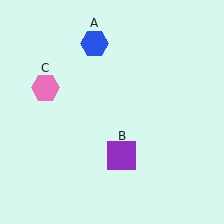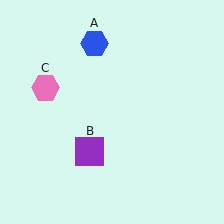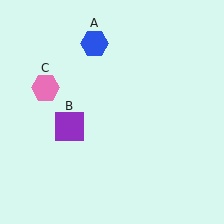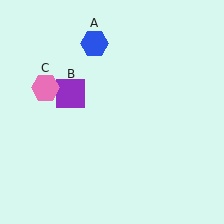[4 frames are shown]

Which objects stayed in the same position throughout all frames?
Blue hexagon (object A) and pink hexagon (object C) remained stationary.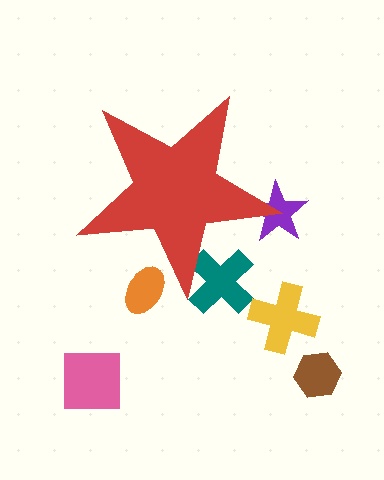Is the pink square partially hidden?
No, the pink square is fully visible.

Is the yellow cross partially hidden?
No, the yellow cross is fully visible.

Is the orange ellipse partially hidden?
Yes, the orange ellipse is partially hidden behind the red star.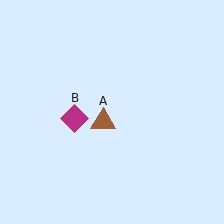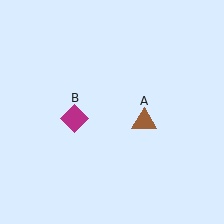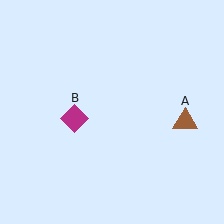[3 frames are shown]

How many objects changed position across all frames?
1 object changed position: brown triangle (object A).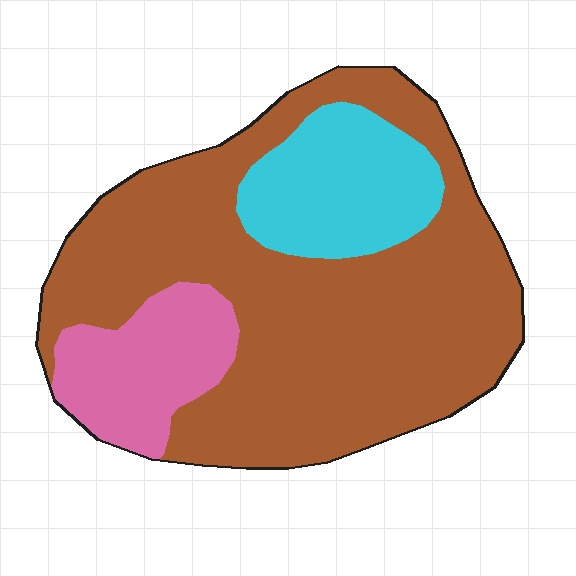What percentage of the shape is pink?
Pink takes up about one sixth (1/6) of the shape.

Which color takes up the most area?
Brown, at roughly 70%.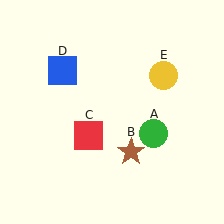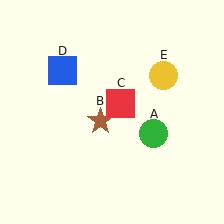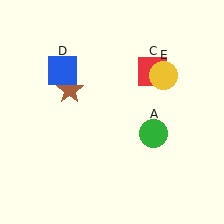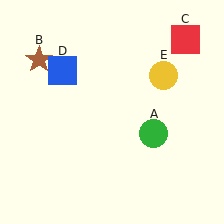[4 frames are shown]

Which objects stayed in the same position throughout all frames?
Green circle (object A) and blue square (object D) and yellow circle (object E) remained stationary.